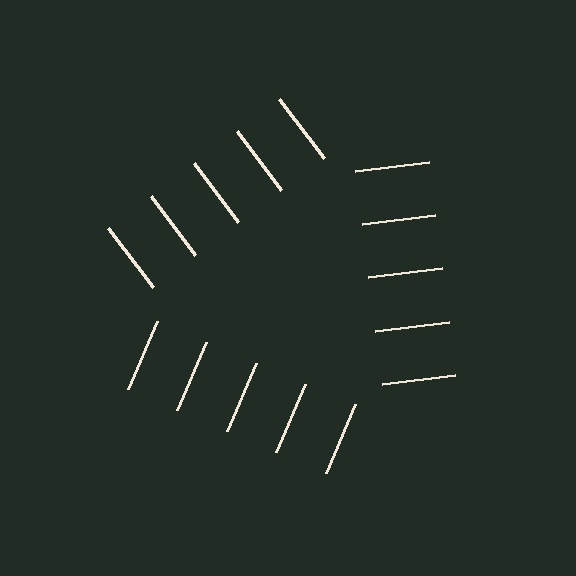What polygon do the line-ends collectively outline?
An illusory triangle — the line segments terminate on its edges but no continuous stroke is drawn.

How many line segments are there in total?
15 — 5 along each of the 3 edges.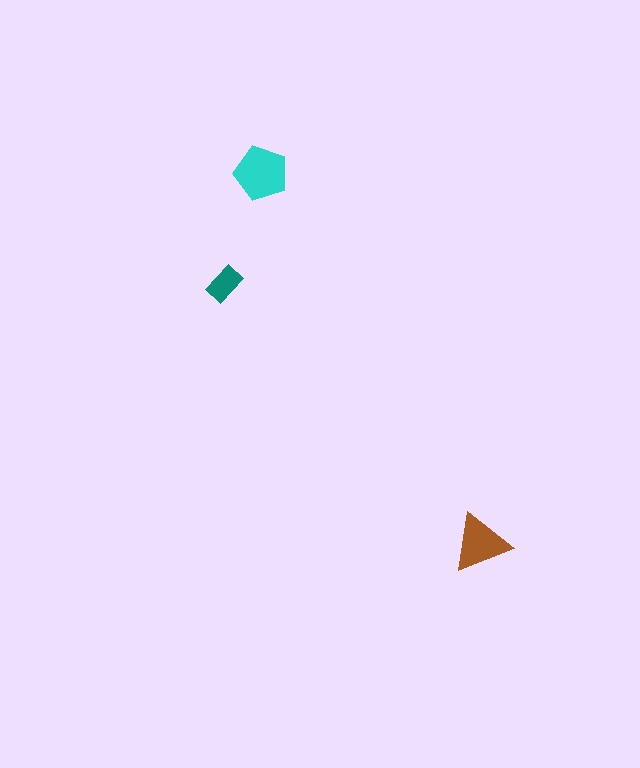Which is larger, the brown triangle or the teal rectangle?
The brown triangle.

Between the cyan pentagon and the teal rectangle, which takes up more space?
The cyan pentagon.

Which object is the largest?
The cyan pentagon.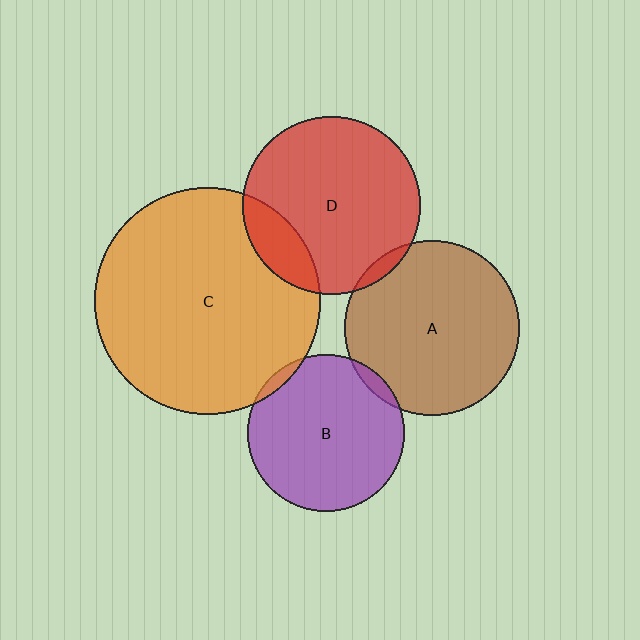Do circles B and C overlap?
Yes.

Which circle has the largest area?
Circle C (orange).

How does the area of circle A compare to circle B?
Approximately 1.2 times.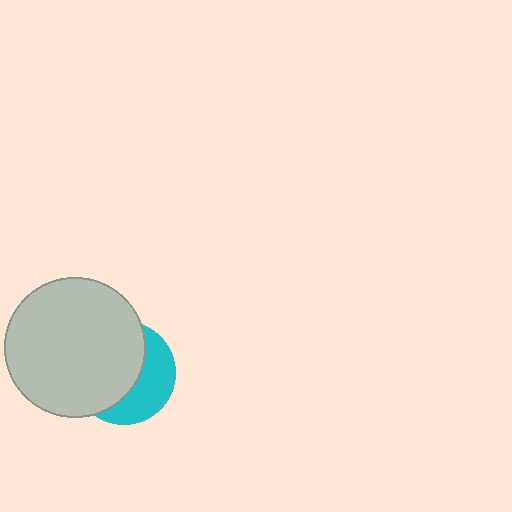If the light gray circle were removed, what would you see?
You would see the complete cyan circle.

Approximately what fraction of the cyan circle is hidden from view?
Roughly 60% of the cyan circle is hidden behind the light gray circle.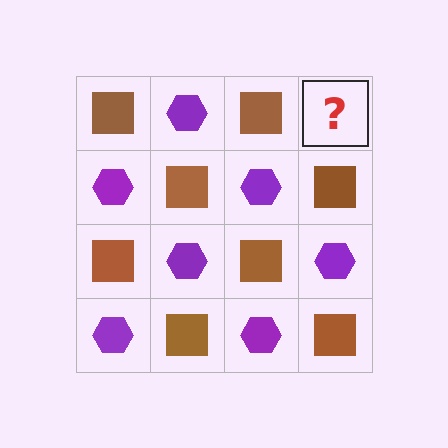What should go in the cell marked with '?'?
The missing cell should contain a purple hexagon.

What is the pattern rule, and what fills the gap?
The rule is that it alternates brown square and purple hexagon in a checkerboard pattern. The gap should be filled with a purple hexagon.